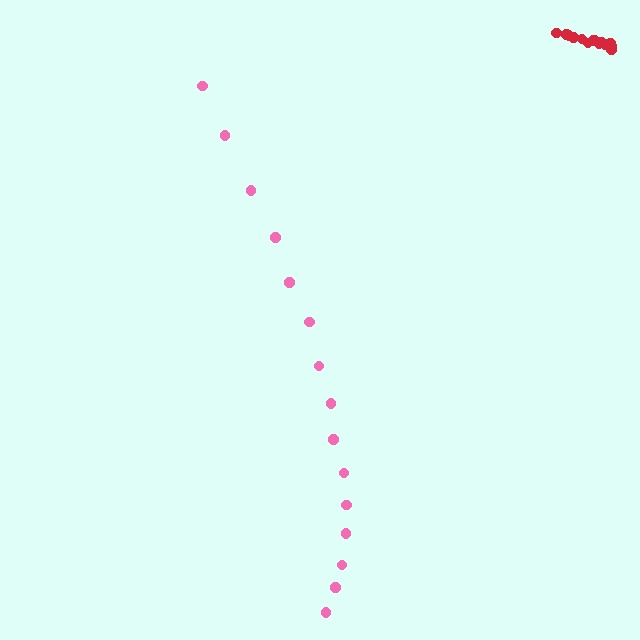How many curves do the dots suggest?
There are 2 distinct paths.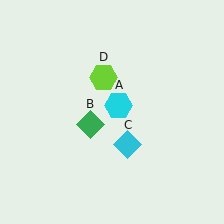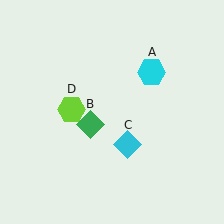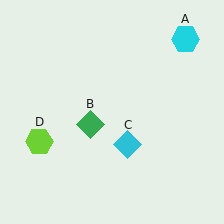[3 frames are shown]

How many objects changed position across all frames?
2 objects changed position: cyan hexagon (object A), lime hexagon (object D).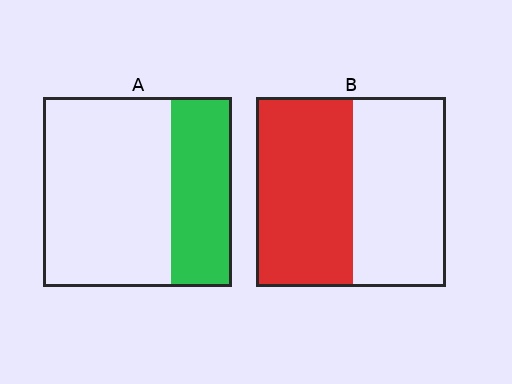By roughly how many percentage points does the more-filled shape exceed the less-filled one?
By roughly 20 percentage points (B over A).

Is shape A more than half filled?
No.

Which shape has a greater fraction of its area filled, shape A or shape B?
Shape B.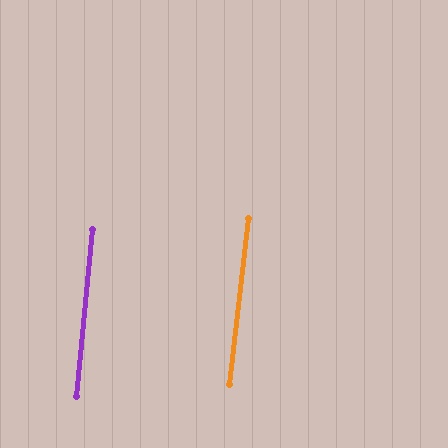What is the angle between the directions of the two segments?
Approximately 1 degree.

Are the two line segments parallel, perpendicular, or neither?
Parallel — their directions differ by only 1.2°.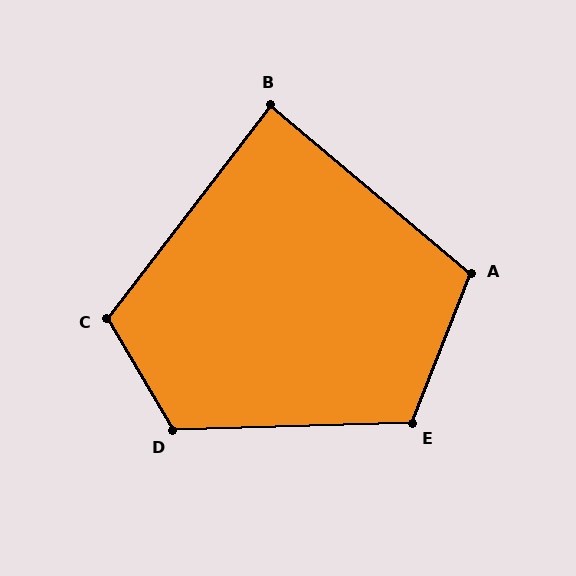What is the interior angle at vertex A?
Approximately 109 degrees (obtuse).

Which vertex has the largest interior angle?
D, at approximately 118 degrees.